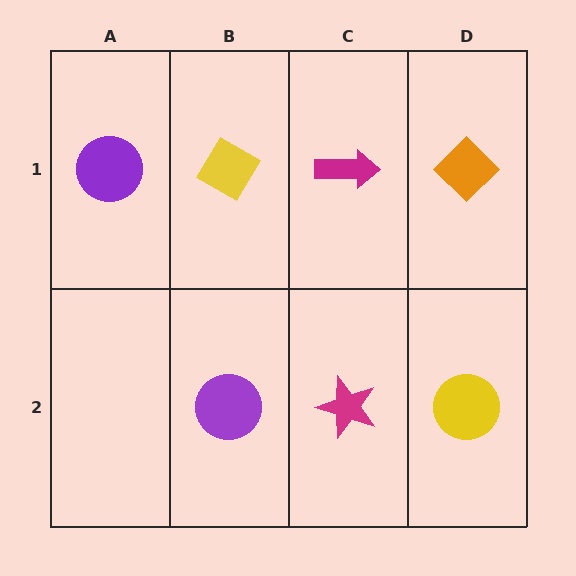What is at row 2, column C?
A magenta star.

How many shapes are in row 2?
3 shapes.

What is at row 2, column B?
A purple circle.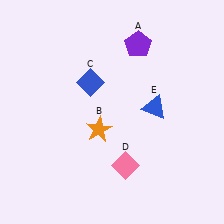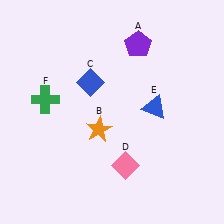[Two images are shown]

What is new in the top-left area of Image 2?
A green cross (F) was added in the top-left area of Image 2.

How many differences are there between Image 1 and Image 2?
There is 1 difference between the two images.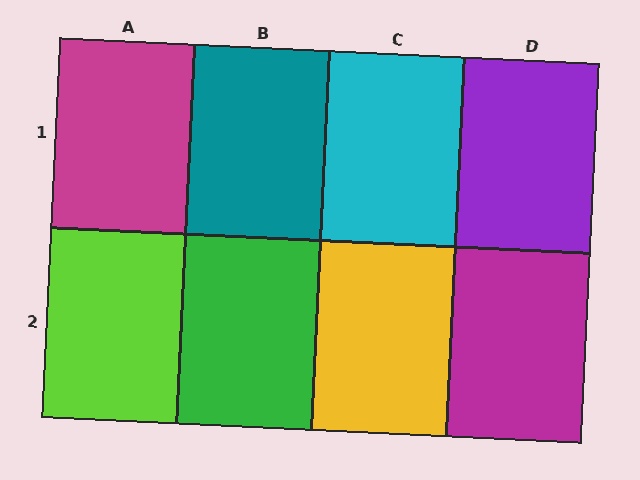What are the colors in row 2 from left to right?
Lime, green, yellow, magenta.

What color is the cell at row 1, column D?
Purple.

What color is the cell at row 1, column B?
Teal.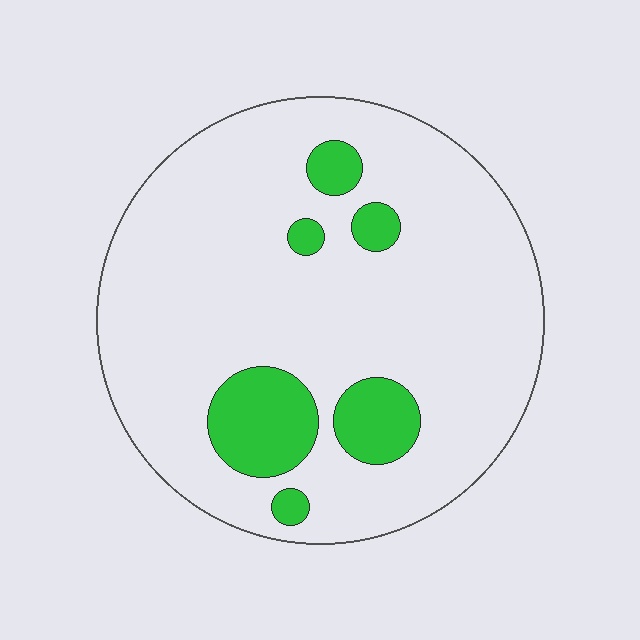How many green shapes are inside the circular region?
6.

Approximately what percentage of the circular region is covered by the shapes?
Approximately 15%.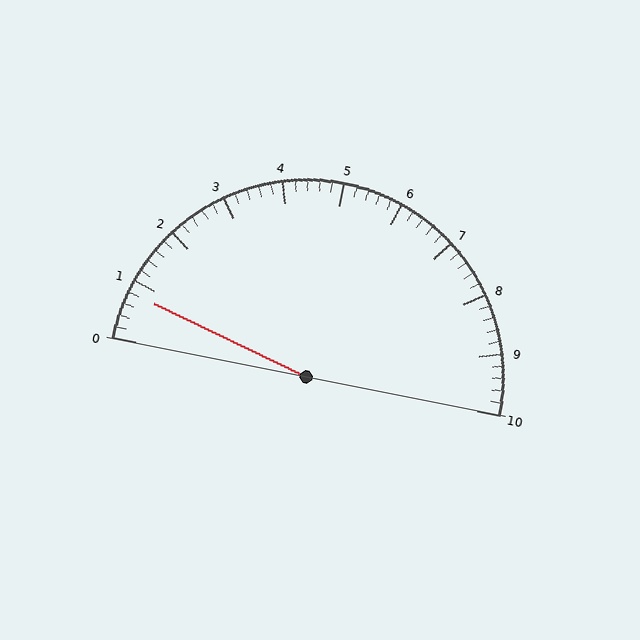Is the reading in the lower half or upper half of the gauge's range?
The reading is in the lower half of the range (0 to 10).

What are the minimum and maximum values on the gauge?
The gauge ranges from 0 to 10.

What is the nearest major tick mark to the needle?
The nearest major tick mark is 1.